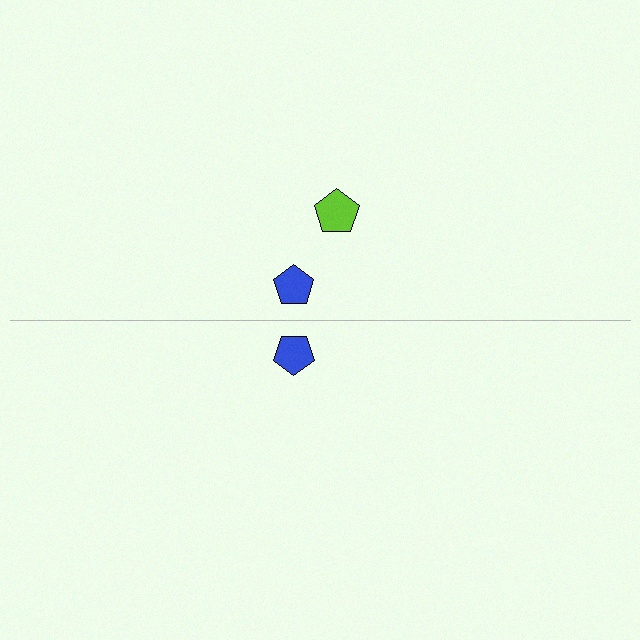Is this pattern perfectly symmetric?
No, the pattern is not perfectly symmetric. A lime pentagon is missing from the bottom side.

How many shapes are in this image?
There are 3 shapes in this image.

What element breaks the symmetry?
A lime pentagon is missing from the bottom side.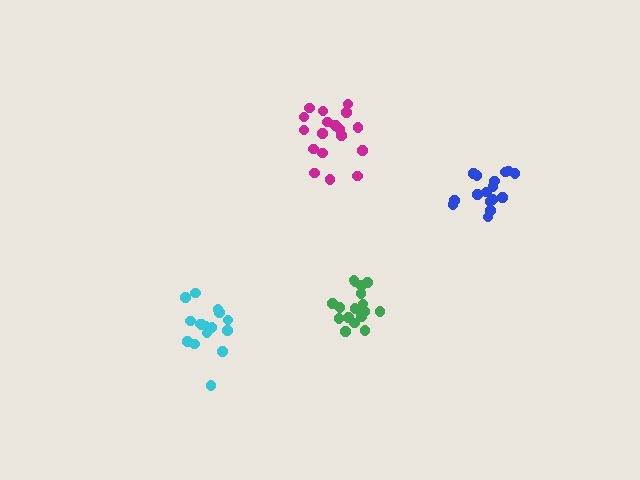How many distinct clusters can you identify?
There are 4 distinct clusters.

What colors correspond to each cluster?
The clusters are colored: magenta, blue, cyan, green.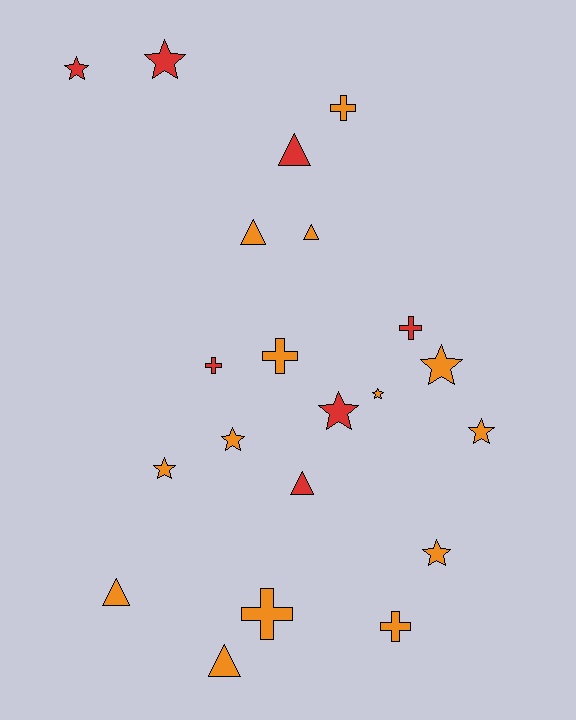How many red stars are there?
There are 3 red stars.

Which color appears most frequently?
Orange, with 14 objects.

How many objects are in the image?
There are 21 objects.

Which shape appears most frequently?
Star, with 9 objects.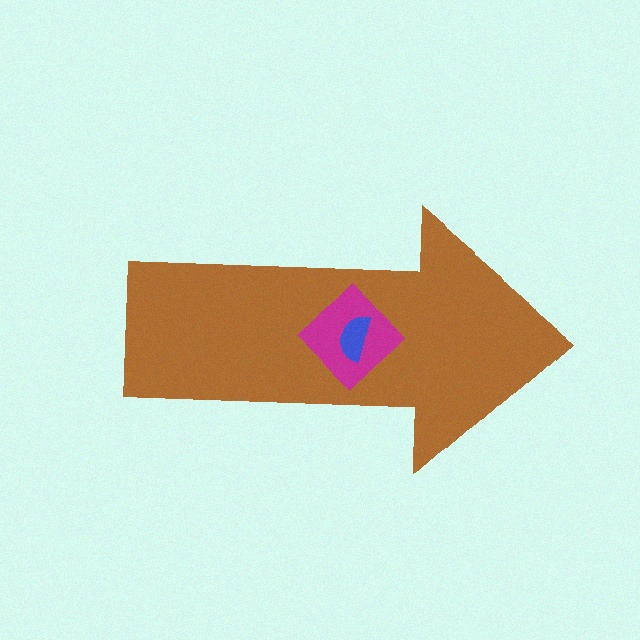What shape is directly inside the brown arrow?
The magenta diamond.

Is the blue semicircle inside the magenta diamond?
Yes.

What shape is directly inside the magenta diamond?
The blue semicircle.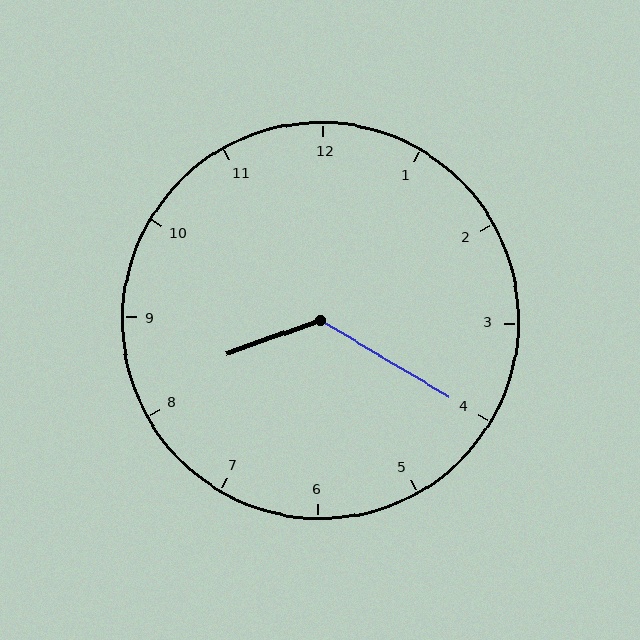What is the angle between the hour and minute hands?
Approximately 130 degrees.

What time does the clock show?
8:20.